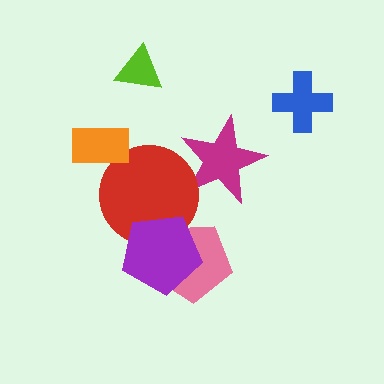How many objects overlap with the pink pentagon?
2 objects overlap with the pink pentagon.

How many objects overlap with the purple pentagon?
2 objects overlap with the purple pentagon.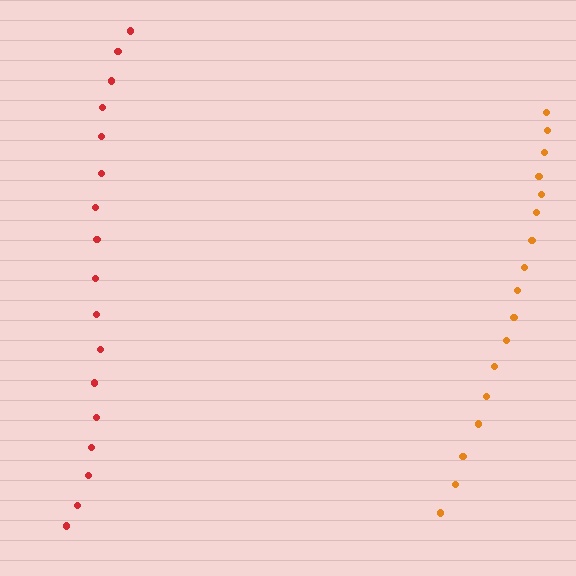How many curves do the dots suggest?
There are 2 distinct paths.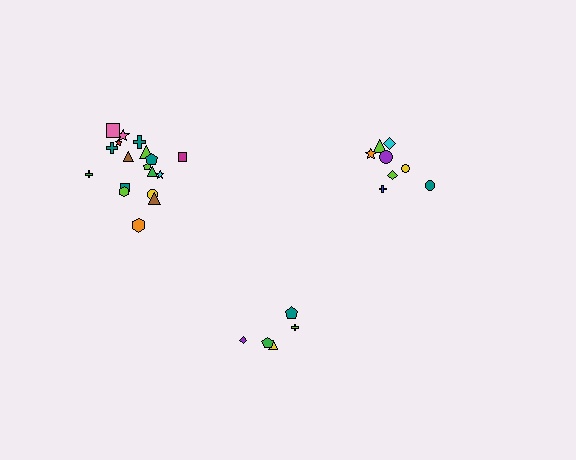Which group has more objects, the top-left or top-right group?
The top-left group.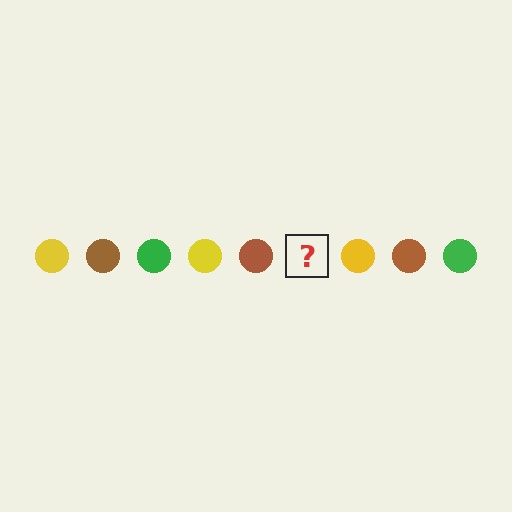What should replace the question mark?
The question mark should be replaced with a green circle.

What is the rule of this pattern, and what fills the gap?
The rule is that the pattern cycles through yellow, brown, green circles. The gap should be filled with a green circle.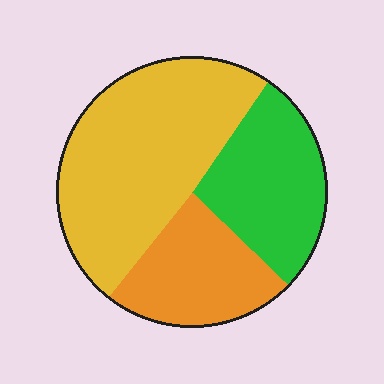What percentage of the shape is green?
Green covers 28% of the shape.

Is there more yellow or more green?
Yellow.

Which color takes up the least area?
Orange, at roughly 25%.